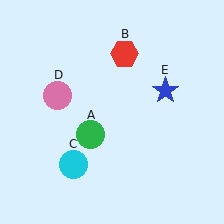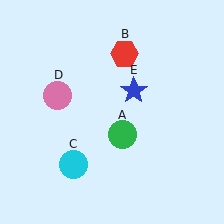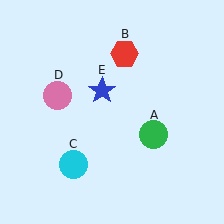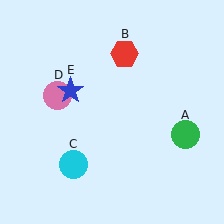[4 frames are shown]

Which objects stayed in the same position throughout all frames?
Red hexagon (object B) and cyan circle (object C) and pink circle (object D) remained stationary.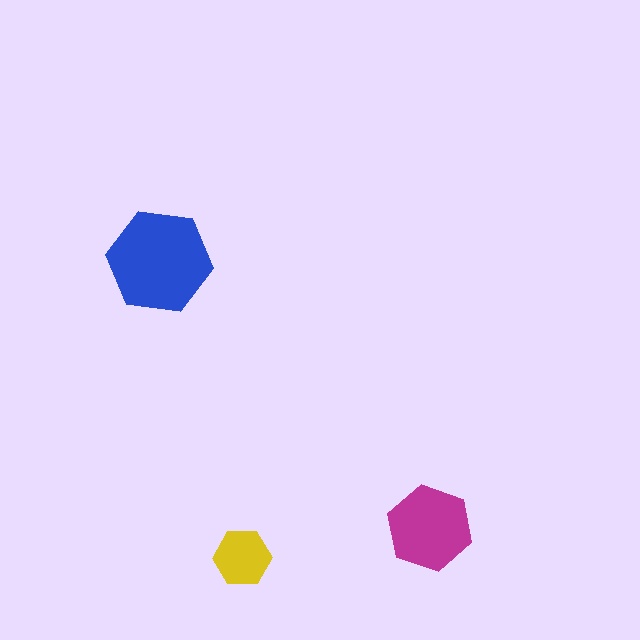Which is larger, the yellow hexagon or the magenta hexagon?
The magenta one.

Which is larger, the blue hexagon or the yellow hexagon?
The blue one.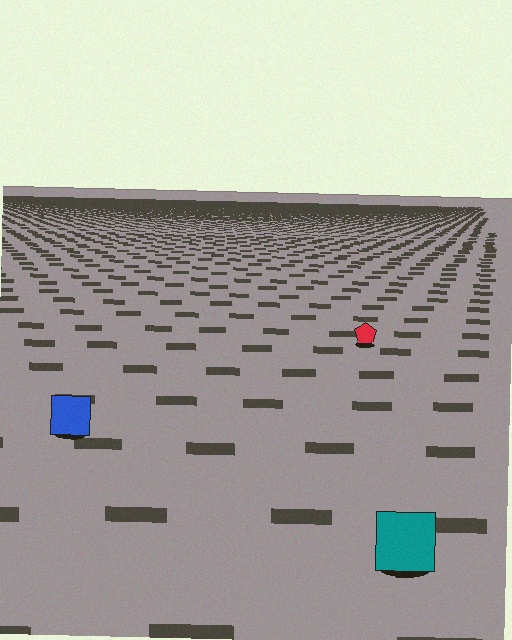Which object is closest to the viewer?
The teal square is closest. The texture marks near it are larger and more spread out.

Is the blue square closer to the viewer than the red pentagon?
Yes. The blue square is closer — you can tell from the texture gradient: the ground texture is coarser near it.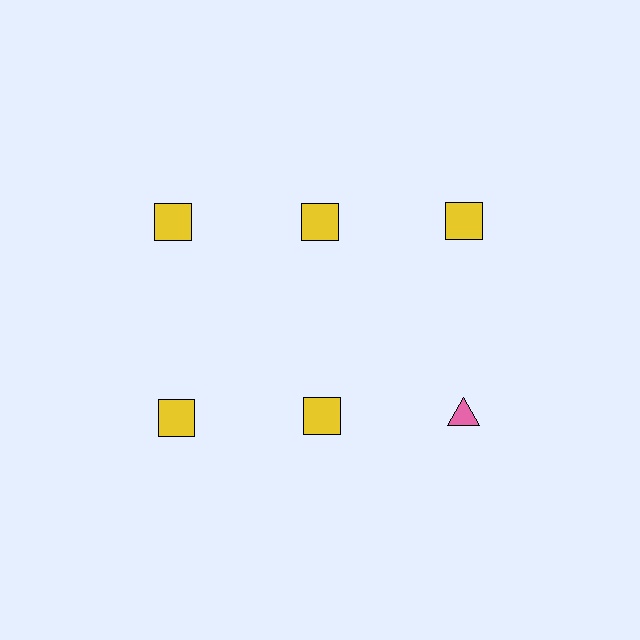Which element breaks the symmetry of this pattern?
The pink triangle in the second row, center column breaks the symmetry. All other shapes are yellow squares.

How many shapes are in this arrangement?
There are 6 shapes arranged in a grid pattern.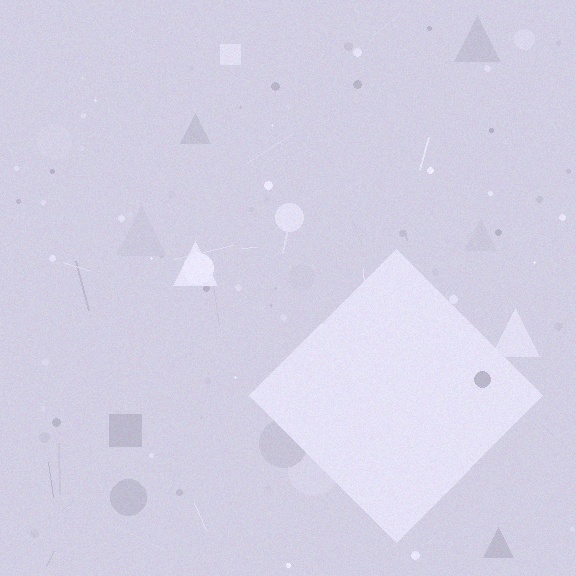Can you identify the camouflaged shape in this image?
The camouflaged shape is a diamond.